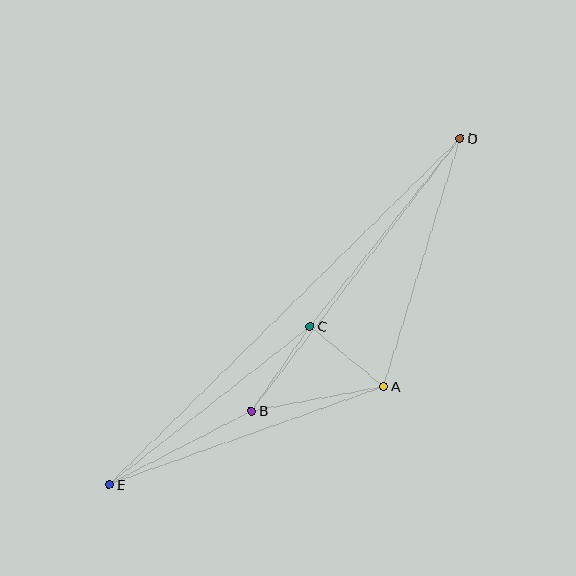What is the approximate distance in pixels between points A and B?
The distance between A and B is approximately 134 pixels.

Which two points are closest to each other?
Points A and C are closest to each other.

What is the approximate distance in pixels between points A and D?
The distance between A and D is approximately 260 pixels.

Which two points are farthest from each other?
Points D and E are farthest from each other.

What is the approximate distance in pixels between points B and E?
The distance between B and E is approximately 160 pixels.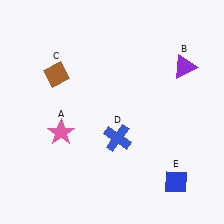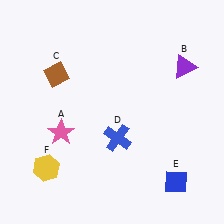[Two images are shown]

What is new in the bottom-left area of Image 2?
A yellow hexagon (F) was added in the bottom-left area of Image 2.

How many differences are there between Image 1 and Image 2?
There is 1 difference between the two images.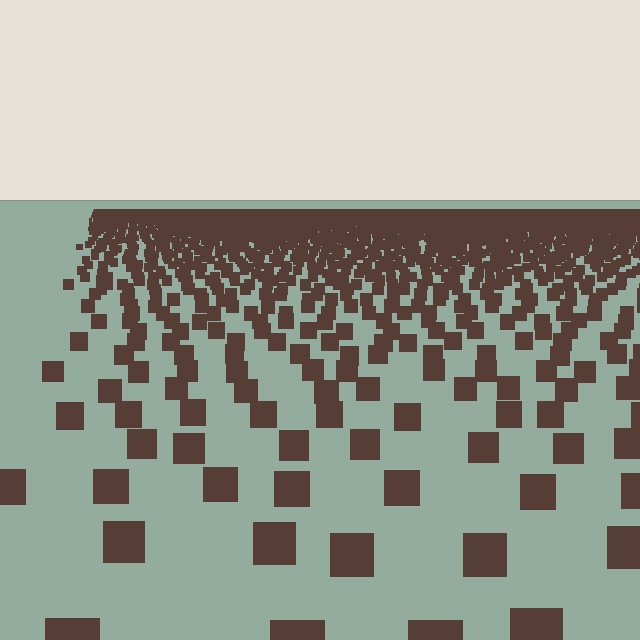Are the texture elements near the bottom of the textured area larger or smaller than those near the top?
Larger. Near the bottom, elements are closer to the viewer and appear at a bigger on-screen size.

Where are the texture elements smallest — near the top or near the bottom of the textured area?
Near the top.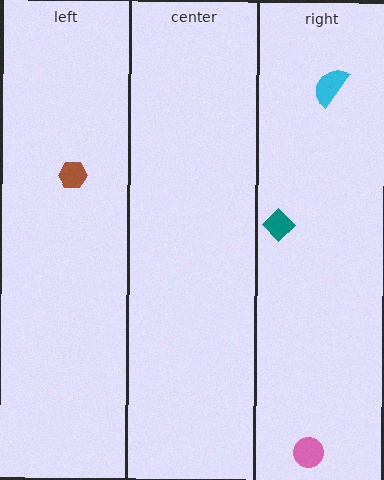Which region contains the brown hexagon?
The left region.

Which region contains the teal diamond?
The right region.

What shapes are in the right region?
The cyan semicircle, the pink circle, the teal diamond.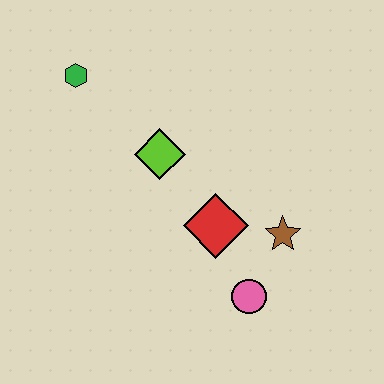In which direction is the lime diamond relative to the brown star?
The lime diamond is to the left of the brown star.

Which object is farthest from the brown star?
The green hexagon is farthest from the brown star.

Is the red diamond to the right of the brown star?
No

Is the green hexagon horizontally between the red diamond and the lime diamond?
No